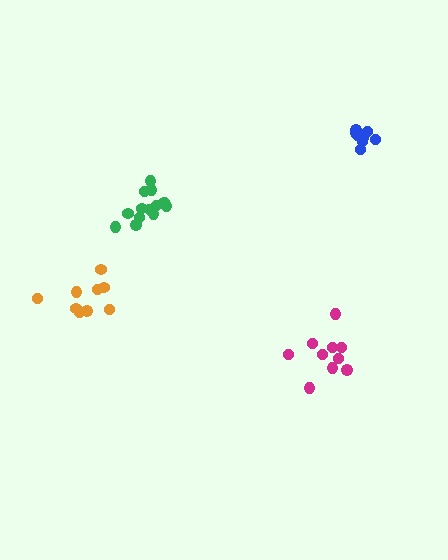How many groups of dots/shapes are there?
There are 4 groups.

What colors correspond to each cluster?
The clusters are colored: green, orange, blue, magenta.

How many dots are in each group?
Group 1: 14 dots, Group 2: 9 dots, Group 3: 8 dots, Group 4: 10 dots (41 total).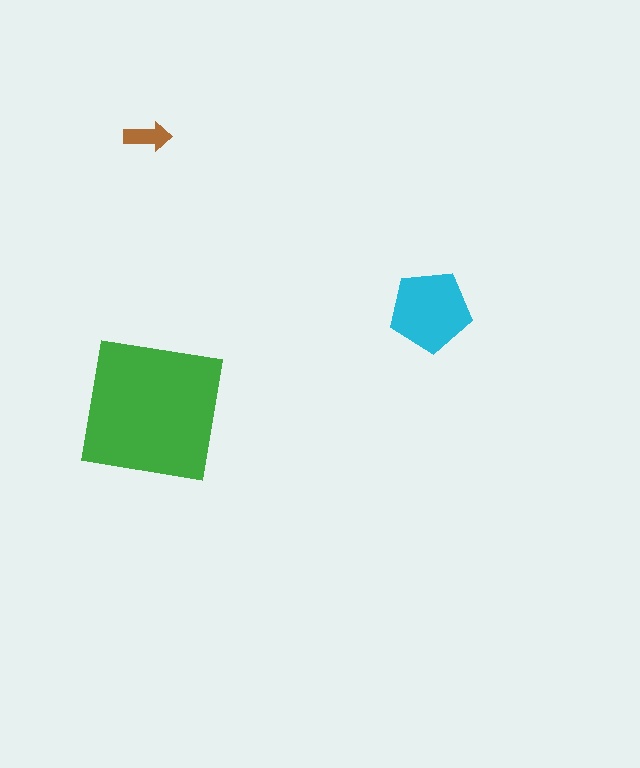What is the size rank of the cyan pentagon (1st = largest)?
2nd.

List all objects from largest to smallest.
The green square, the cyan pentagon, the brown arrow.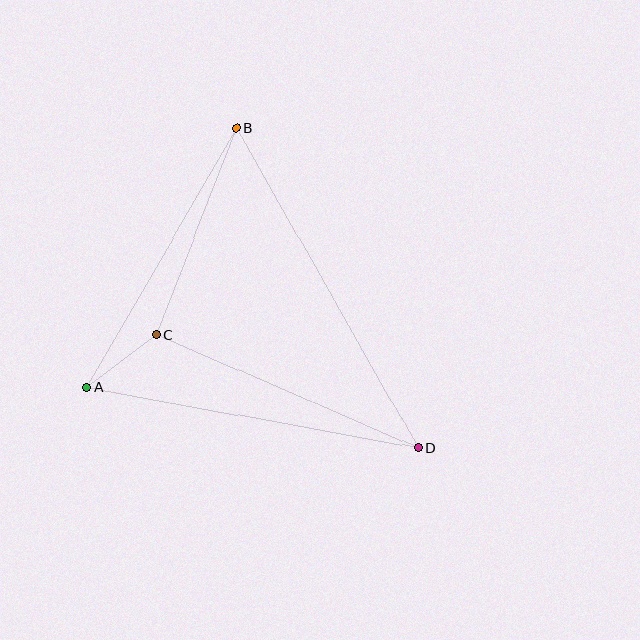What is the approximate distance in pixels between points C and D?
The distance between C and D is approximately 285 pixels.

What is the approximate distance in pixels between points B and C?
The distance between B and C is approximately 221 pixels.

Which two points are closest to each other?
Points A and C are closest to each other.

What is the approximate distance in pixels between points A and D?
The distance between A and D is approximately 336 pixels.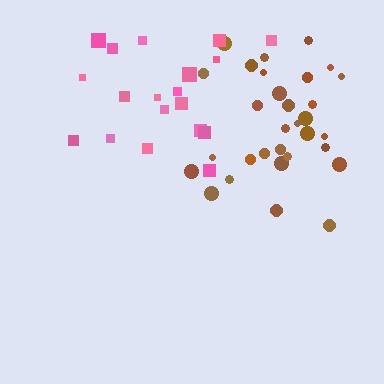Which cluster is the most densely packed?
Brown.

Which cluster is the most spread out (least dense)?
Pink.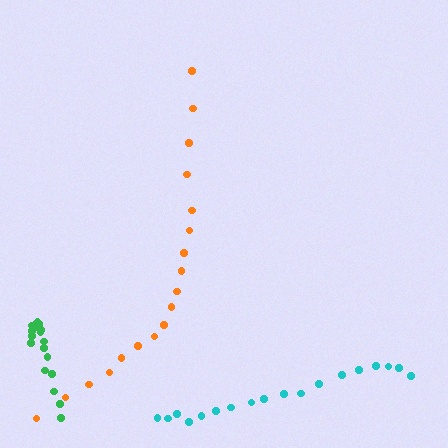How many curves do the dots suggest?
There are 3 distinct paths.